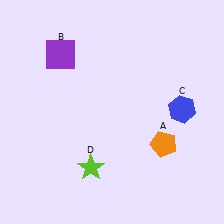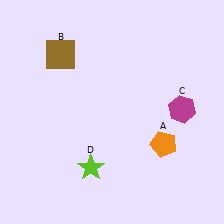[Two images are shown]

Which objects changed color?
B changed from purple to brown. C changed from blue to magenta.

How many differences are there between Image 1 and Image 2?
There are 2 differences between the two images.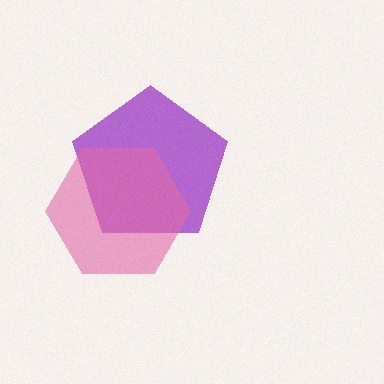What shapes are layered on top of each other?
The layered shapes are: a purple pentagon, a pink hexagon.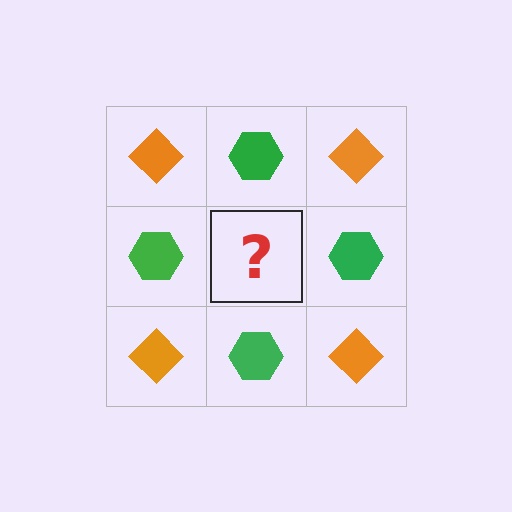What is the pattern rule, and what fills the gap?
The rule is that it alternates orange diamond and green hexagon in a checkerboard pattern. The gap should be filled with an orange diamond.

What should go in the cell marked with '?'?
The missing cell should contain an orange diamond.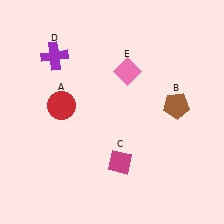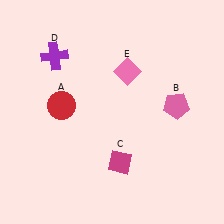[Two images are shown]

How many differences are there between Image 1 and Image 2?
There is 1 difference between the two images.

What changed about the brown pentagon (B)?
In Image 1, B is brown. In Image 2, it changed to pink.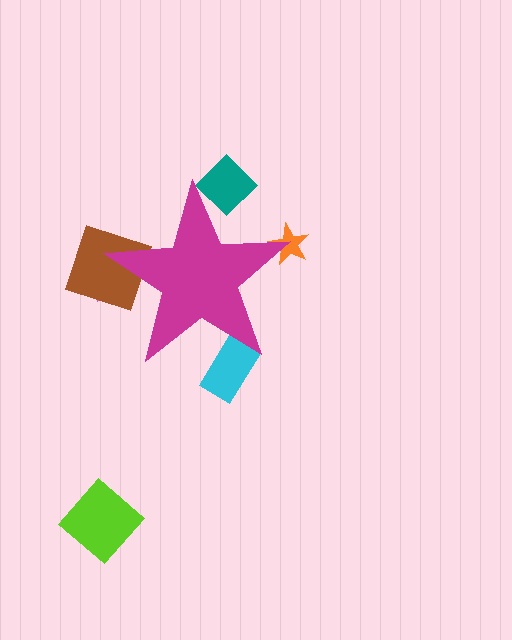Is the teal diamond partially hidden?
Yes, the teal diamond is partially hidden behind the magenta star.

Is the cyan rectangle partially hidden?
Yes, the cyan rectangle is partially hidden behind the magenta star.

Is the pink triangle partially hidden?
Yes, the pink triangle is partially hidden behind the magenta star.